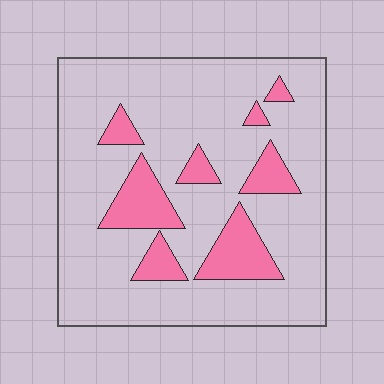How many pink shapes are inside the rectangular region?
8.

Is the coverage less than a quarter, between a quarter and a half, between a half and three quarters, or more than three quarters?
Less than a quarter.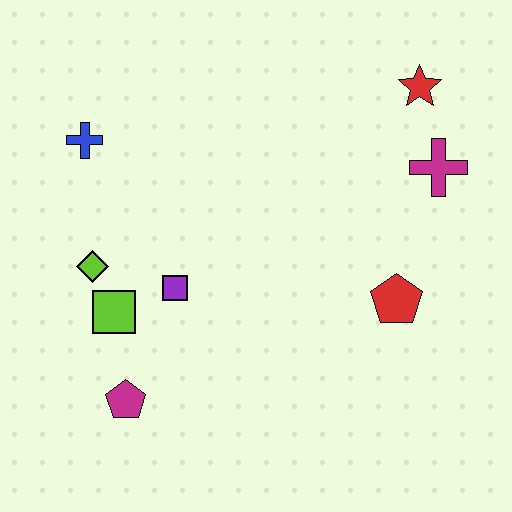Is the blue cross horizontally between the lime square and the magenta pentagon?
No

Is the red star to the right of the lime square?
Yes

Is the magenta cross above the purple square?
Yes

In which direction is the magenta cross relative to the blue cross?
The magenta cross is to the right of the blue cross.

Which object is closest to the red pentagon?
The magenta cross is closest to the red pentagon.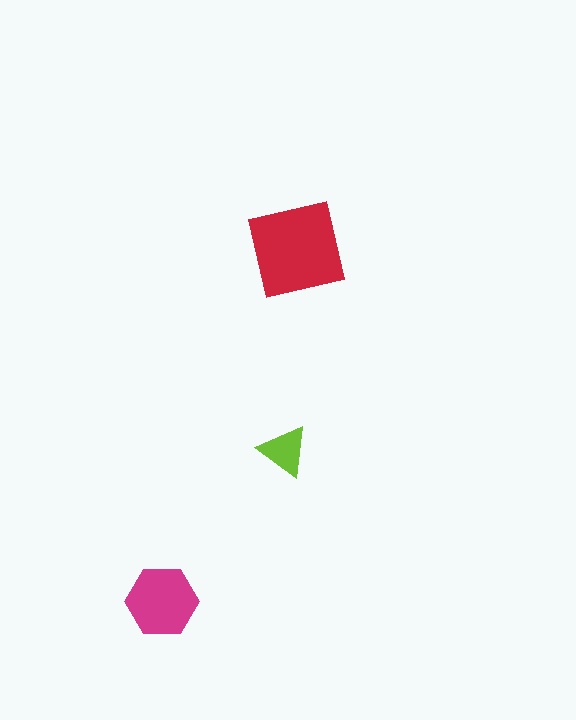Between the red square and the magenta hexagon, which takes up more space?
The red square.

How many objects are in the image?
There are 3 objects in the image.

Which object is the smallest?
The lime triangle.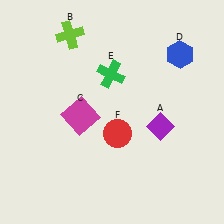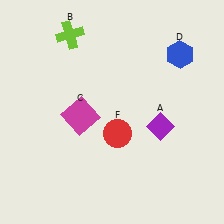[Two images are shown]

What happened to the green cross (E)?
The green cross (E) was removed in Image 2. It was in the top-left area of Image 1.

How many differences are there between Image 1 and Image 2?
There is 1 difference between the two images.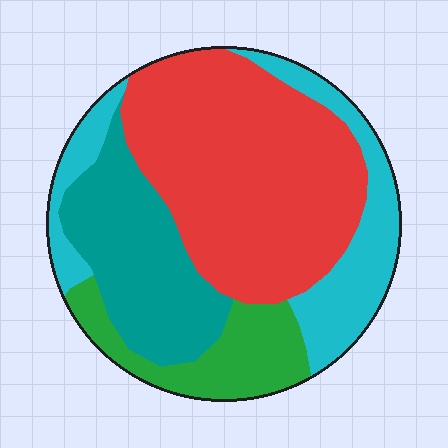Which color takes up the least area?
Green, at roughly 15%.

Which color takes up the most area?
Red, at roughly 45%.